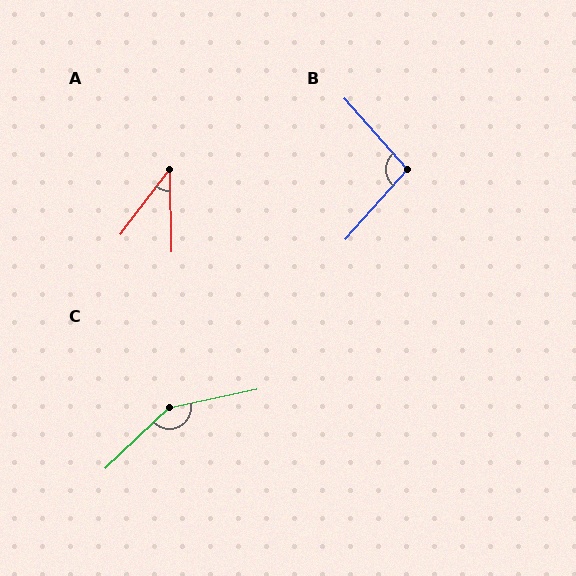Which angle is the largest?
C, at approximately 148 degrees.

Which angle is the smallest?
A, at approximately 38 degrees.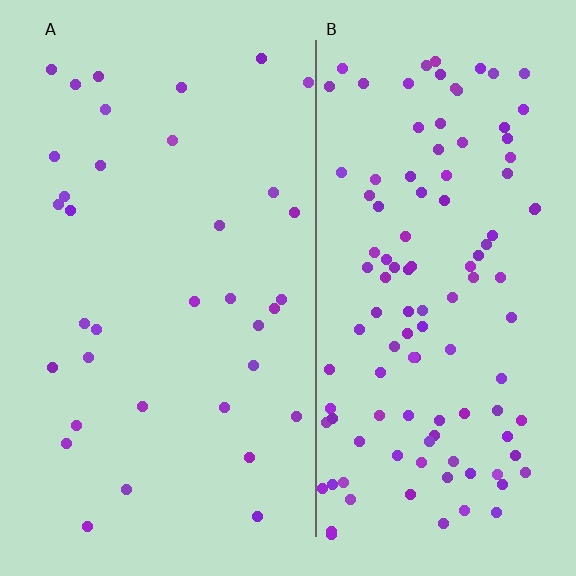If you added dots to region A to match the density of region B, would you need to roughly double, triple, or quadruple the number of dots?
Approximately triple.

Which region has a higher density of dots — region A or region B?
B (the right).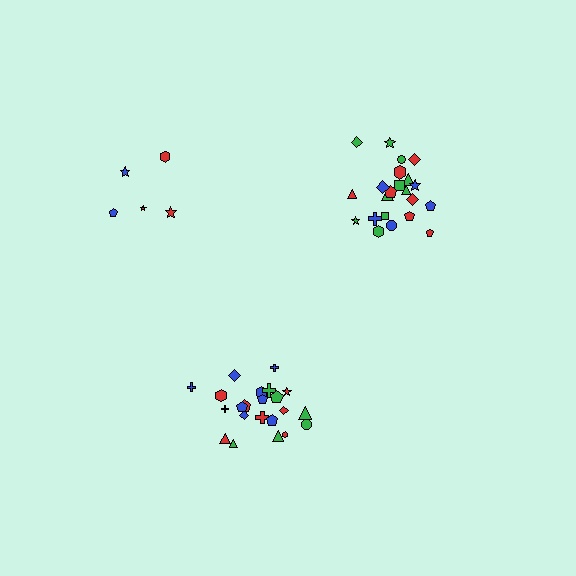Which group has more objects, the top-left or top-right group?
The top-right group.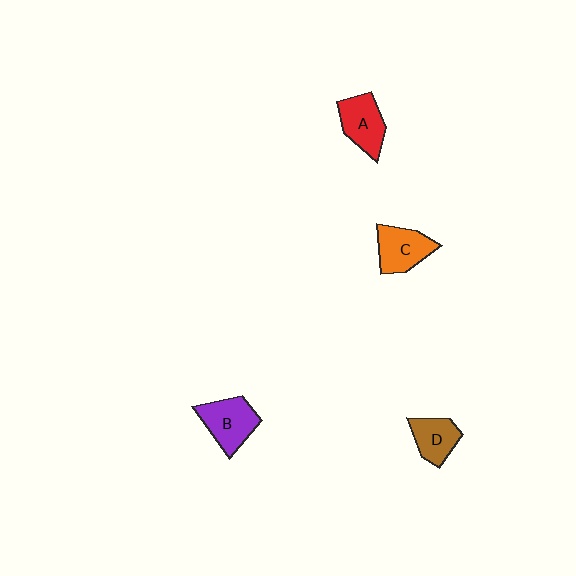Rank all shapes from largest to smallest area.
From largest to smallest: B (purple), A (red), C (orange), D (brown).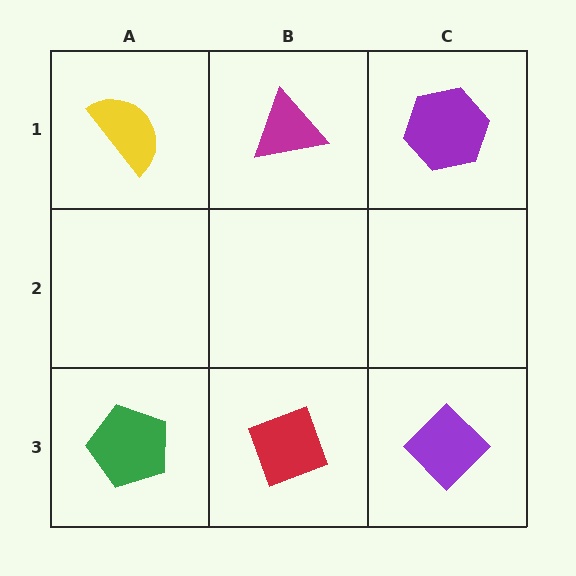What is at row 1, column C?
A purple hexagon.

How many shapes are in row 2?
0 shapes.